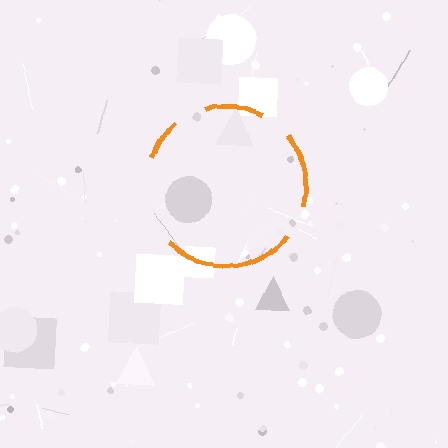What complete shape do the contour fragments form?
The contour fragments form a circle.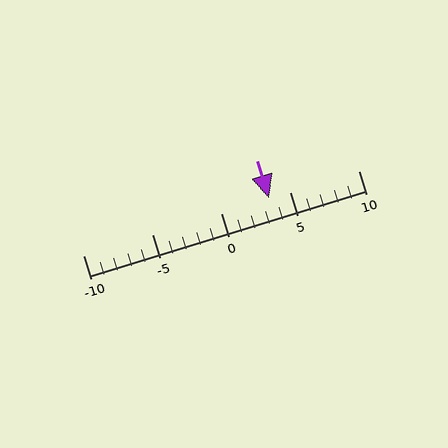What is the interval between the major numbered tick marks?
The major tick marks are spaced 5 units apart.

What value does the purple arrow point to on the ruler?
The purple arrow points to approximately 4.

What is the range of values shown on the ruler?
The ruler shows values from -10 to 10.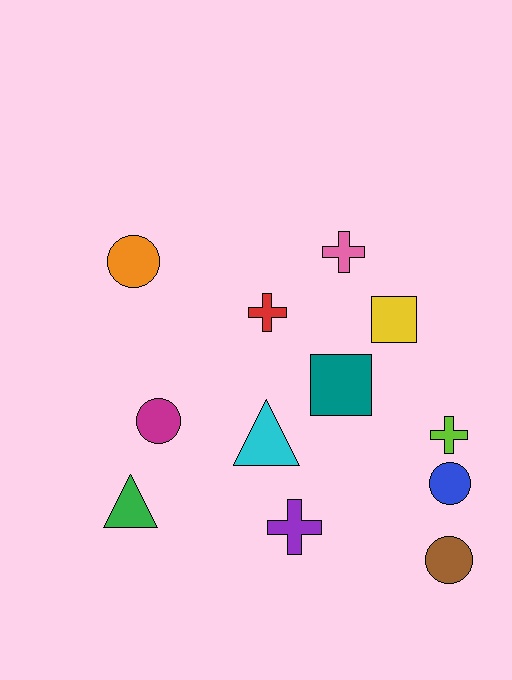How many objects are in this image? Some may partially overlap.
There are 12 objects.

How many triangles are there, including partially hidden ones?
There are 2 triangles.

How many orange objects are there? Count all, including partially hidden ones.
There is 1 orange object.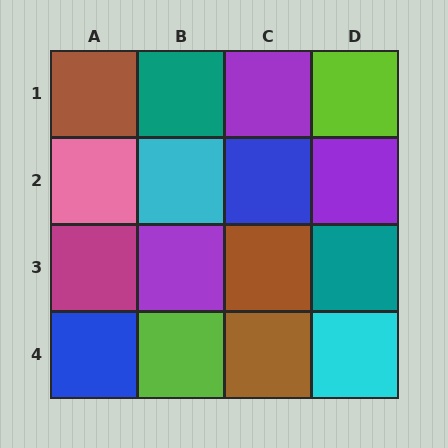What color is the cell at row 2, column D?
Purple.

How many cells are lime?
2 cells are lime.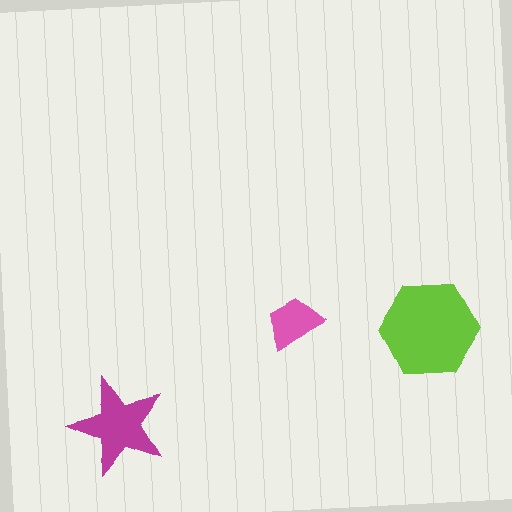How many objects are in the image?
There are 3 objects in the image.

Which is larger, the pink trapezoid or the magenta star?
The magenta star.